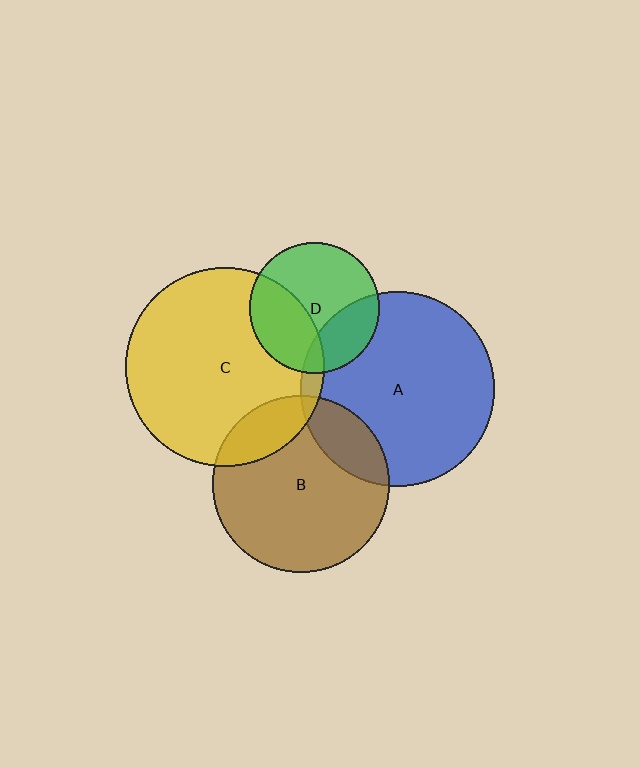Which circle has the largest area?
Circle C (yellow).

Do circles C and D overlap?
Yes.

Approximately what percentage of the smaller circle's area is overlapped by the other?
Approximately 35%.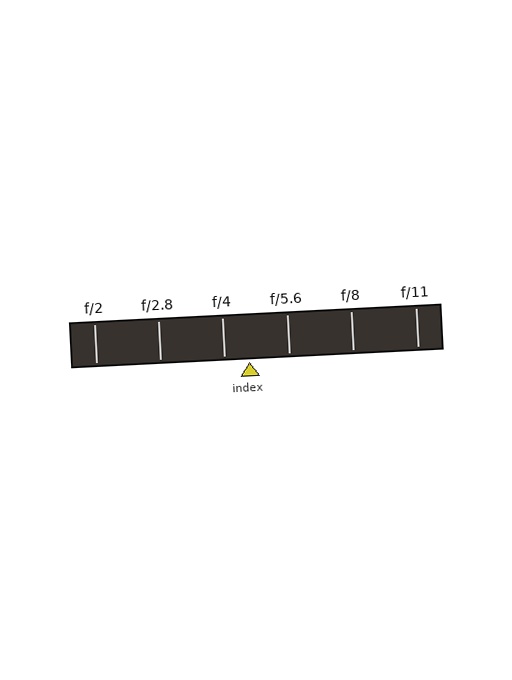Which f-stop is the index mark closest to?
The index mark is closest to f/4.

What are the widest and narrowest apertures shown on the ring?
The widest aperture shown is f/2 and the narrowest is f/11.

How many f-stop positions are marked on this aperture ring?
There are 6 f-stop positions marked.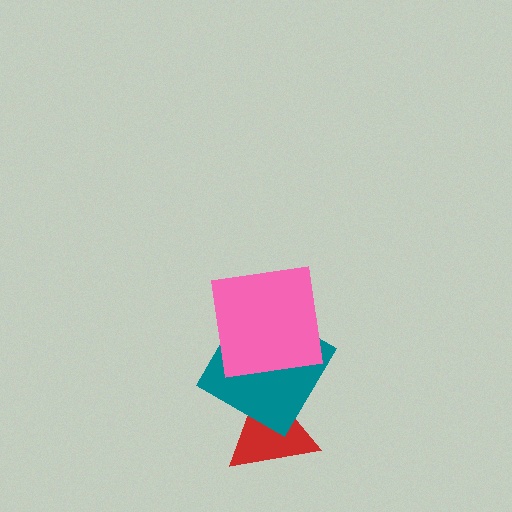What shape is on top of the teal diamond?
The pink square is on top of the teal diamond.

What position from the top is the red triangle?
The red triangle is 3rd from the top.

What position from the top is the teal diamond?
The teal diamond is 2nd from the top.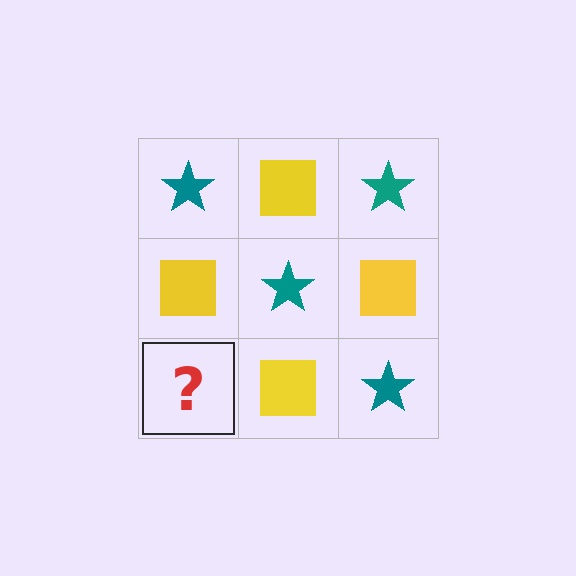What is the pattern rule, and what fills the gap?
The rule is that it alternates teal star and yellow square in a checkerboard pattern. The gap should be filled with a teal star.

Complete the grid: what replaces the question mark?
The question mark should be replaced with a teal star.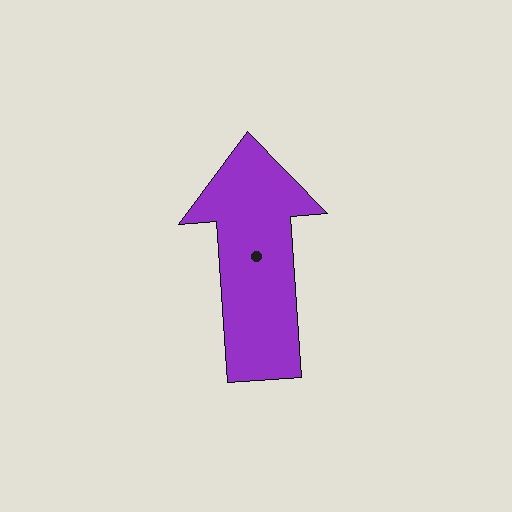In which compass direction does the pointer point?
North.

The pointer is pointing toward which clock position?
Roughly 12 o'clock.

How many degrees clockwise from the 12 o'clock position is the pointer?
Approximately 356 degrees.